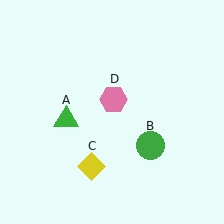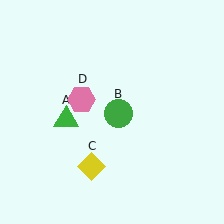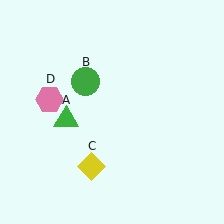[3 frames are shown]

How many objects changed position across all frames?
2 objects changed position: green circle (object B), pink hexagon (object D).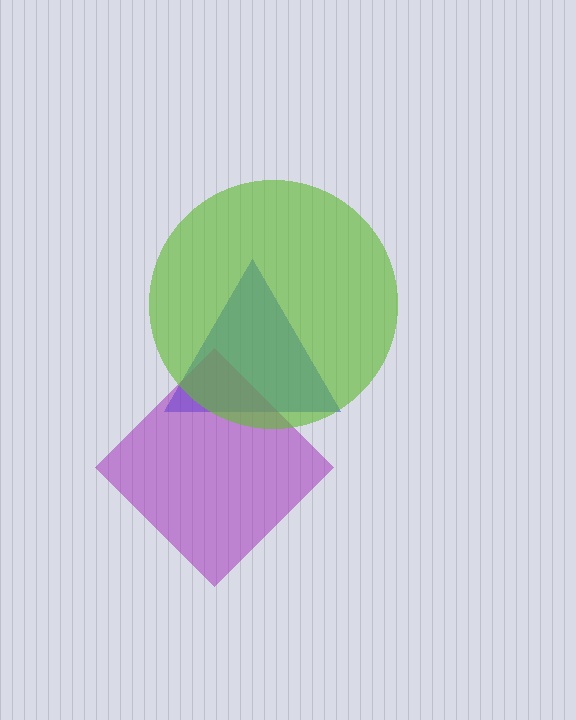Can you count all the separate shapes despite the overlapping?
Yes, there are 3 separate shapes.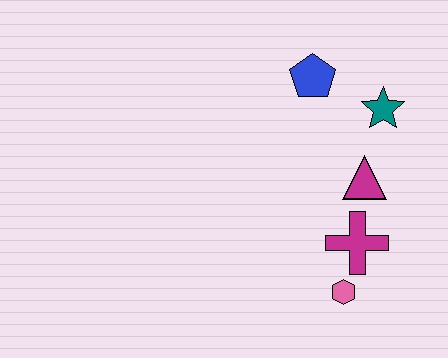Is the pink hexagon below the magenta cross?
Yes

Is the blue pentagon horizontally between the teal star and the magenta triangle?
No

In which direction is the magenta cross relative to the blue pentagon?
The magenta cross is below the blue pentagon.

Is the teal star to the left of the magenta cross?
No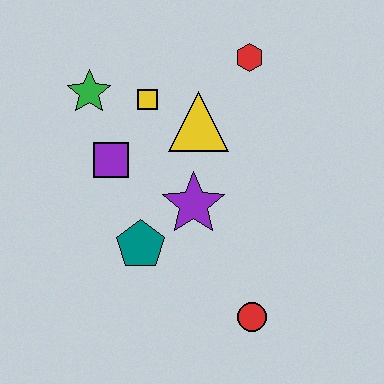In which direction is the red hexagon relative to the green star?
The red hexagon is to the right of the green star.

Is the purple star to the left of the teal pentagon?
No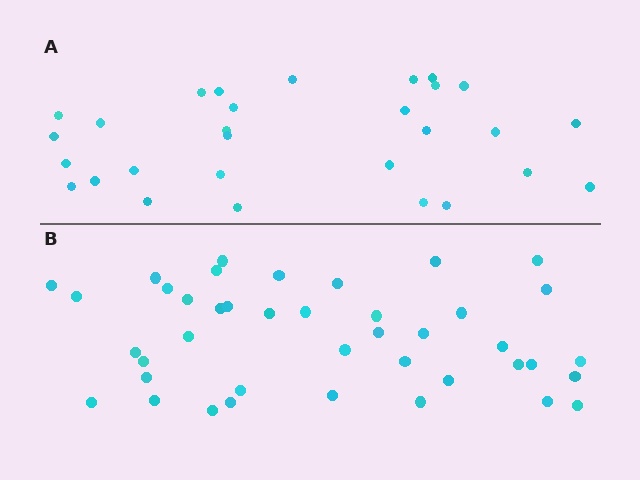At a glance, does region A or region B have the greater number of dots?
Region B (the bottom region) has more dots.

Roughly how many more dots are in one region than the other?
Region B has roughly 12 or so more dots than region A.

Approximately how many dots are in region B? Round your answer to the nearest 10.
About 40 dots. (The exact count is 41, which rounds to 40.)